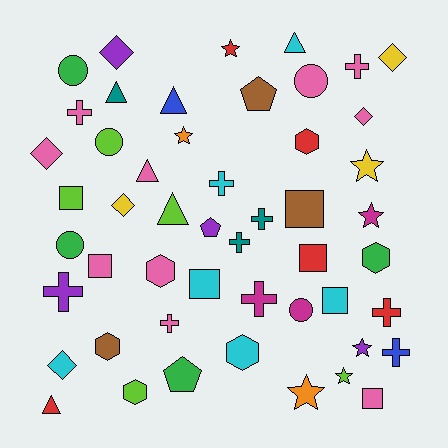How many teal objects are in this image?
There are 3 teal objects.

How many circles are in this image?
There are 5 circles.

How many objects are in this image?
There are 50 objects.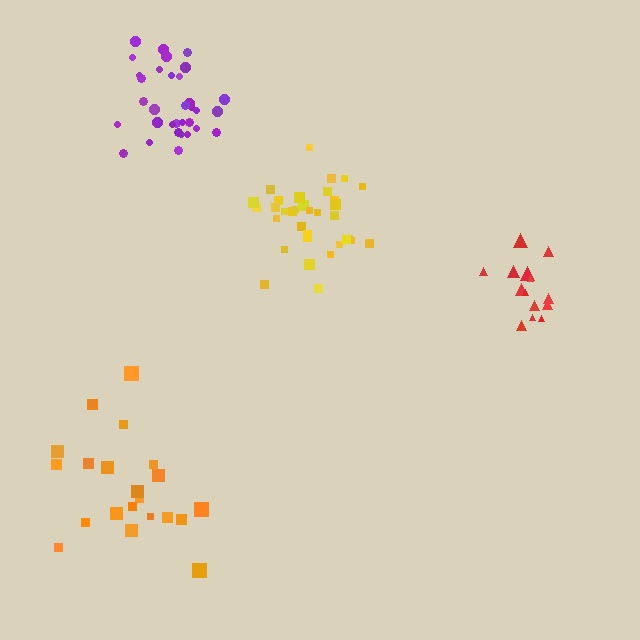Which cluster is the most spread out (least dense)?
Orange.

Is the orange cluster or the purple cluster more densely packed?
Purple.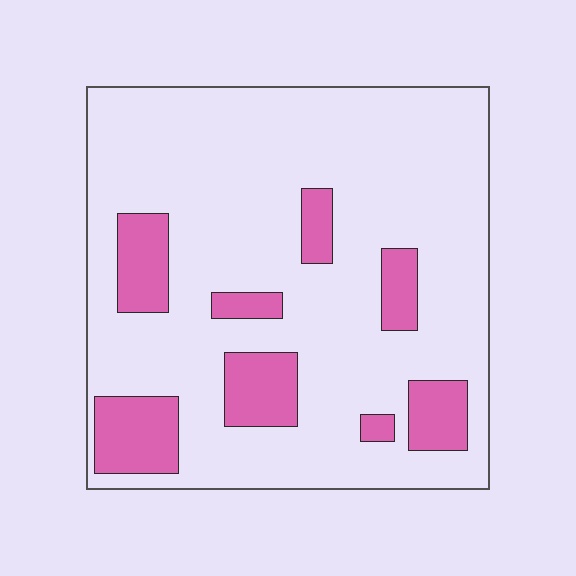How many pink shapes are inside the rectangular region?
8.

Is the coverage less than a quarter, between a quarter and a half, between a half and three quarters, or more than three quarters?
Less than a quarter.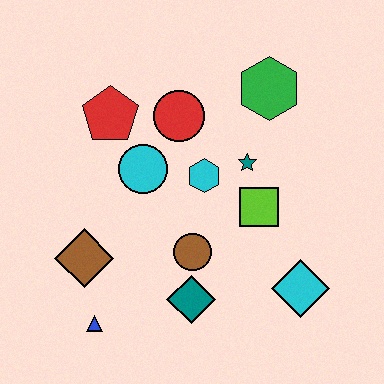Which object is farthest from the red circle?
The blue triangle is farthest from the red circle.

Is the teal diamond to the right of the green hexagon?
No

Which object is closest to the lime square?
The teal star is closest to the lime square.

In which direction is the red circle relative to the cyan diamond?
The red circle is above the cyan diamond.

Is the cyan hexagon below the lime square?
No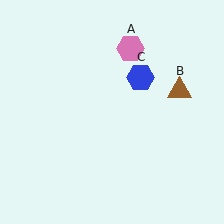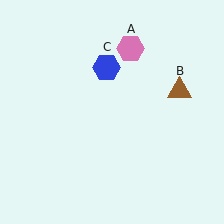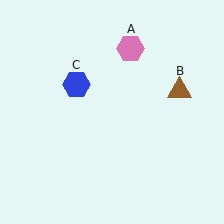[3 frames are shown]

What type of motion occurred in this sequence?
The blue hexagon (object C) rotated counterclockwise around the center of the scene.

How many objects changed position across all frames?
1 object changed position: blue hexagon (object C).